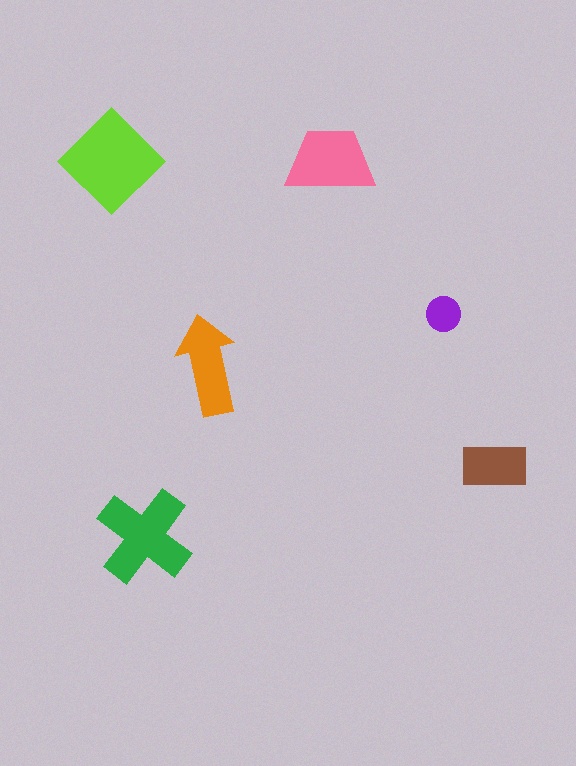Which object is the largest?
The lime diamond.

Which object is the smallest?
The purple circle.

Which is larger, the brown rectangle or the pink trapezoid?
The pink trapezoid.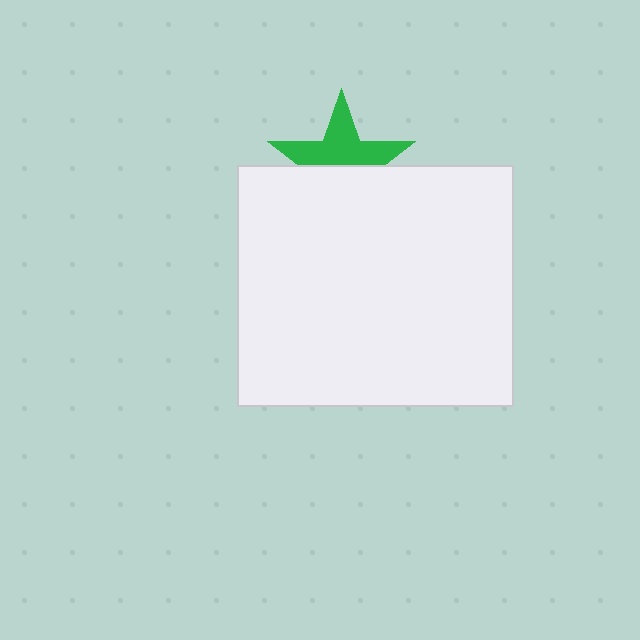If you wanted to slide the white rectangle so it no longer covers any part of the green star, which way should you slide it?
Slide it down — that is the most direct way to separate the two shapes.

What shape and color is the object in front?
The object in front is a white rectangle.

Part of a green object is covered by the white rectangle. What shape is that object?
It is a star.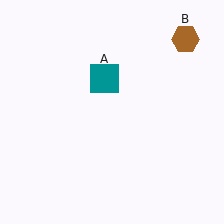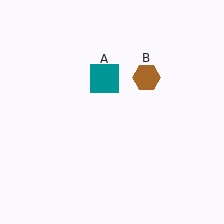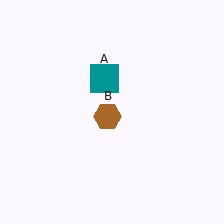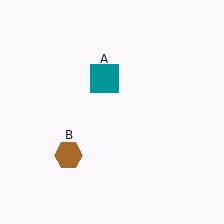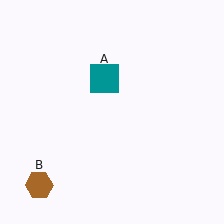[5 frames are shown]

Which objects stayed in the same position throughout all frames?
Teal square (object A) remained stationary.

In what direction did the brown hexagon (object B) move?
The brown hexagon (object B) moved down and to the left.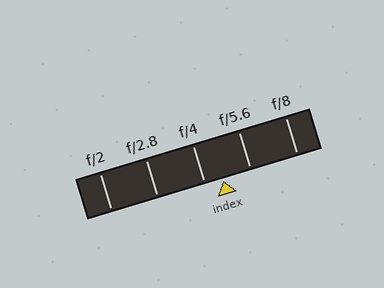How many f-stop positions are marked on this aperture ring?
There are 5 f-stop positions marked.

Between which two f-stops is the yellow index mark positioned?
The index mark is between f/4 and f/5.6.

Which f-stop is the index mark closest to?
The index mark is closest to f/4.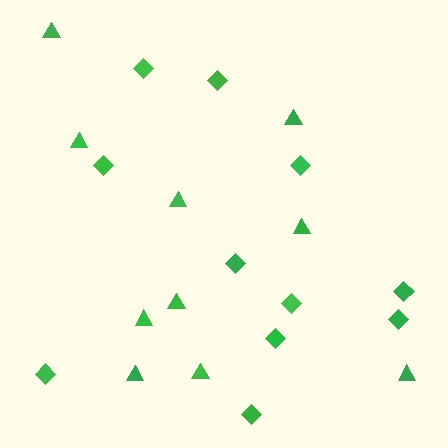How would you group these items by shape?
There are 2 groups: one group of triangles (10) and one group of diamonds (11).